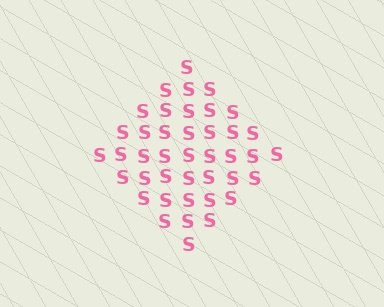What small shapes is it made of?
It is made of small letter S's.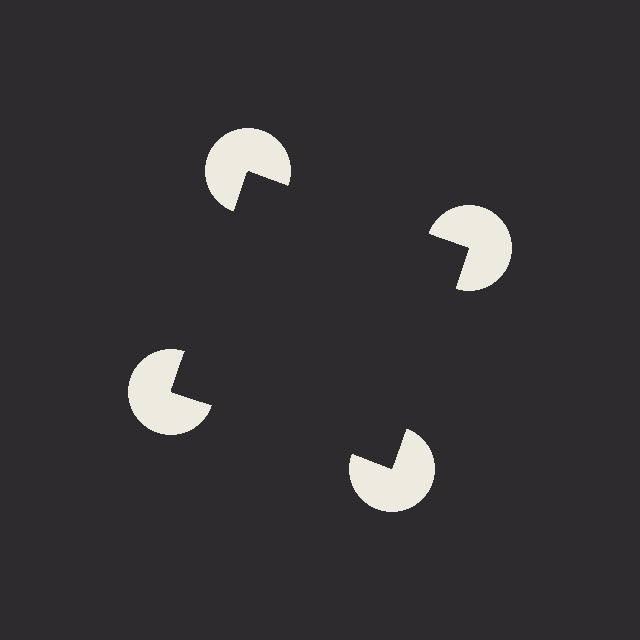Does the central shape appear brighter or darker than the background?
It typically appears slightly darker than the background, even though no actual brightness change is drawn.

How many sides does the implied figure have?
4 sides.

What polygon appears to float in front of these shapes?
An illusory square — its edges are inferred from the aligned wedge cuts in the pac-man discs, not physically drawn.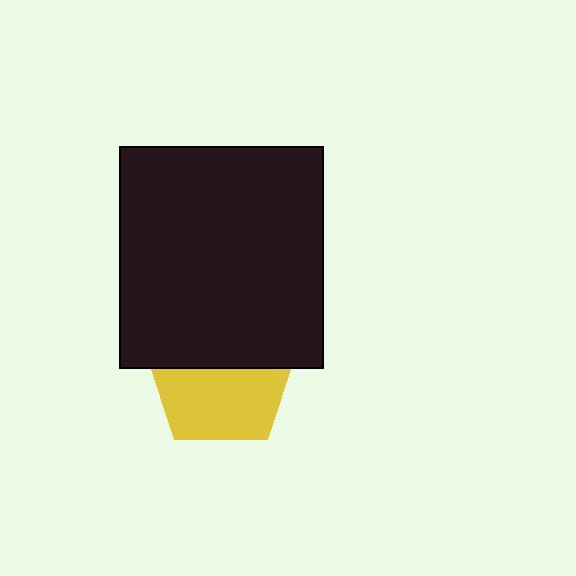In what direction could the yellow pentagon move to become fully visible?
The yellow pentagon could move down. That would shift it out from behind the black rectangle entirely.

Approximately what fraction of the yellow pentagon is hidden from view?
Roughly 45% of the yellow pentagon is hidden behind the black rectangle.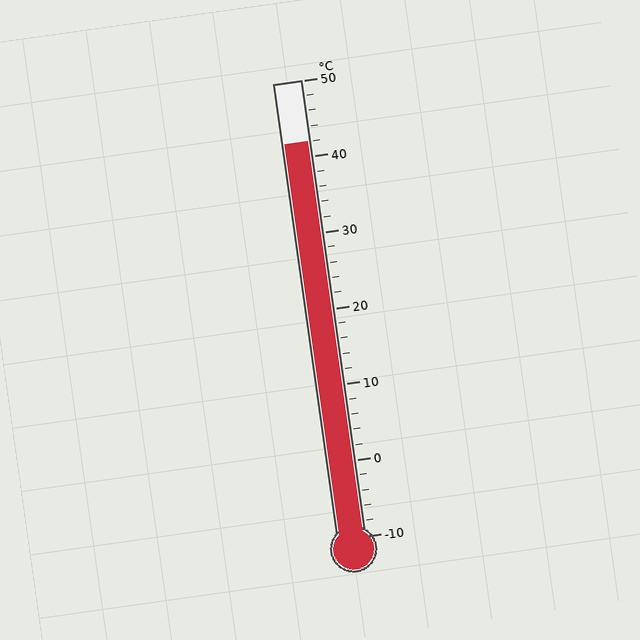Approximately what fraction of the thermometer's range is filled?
The thermometer is filled to approximately 85% of its range.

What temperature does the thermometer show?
The thermometer shows approximately 42°C.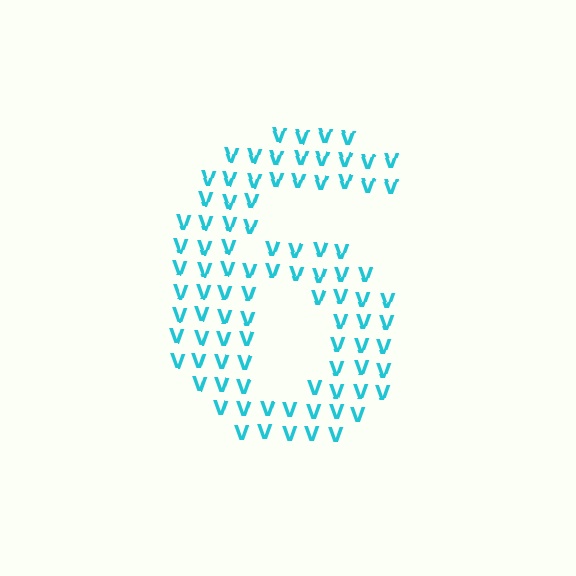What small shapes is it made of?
It is made of small letter V's.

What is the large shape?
The large shape is the digit 6.